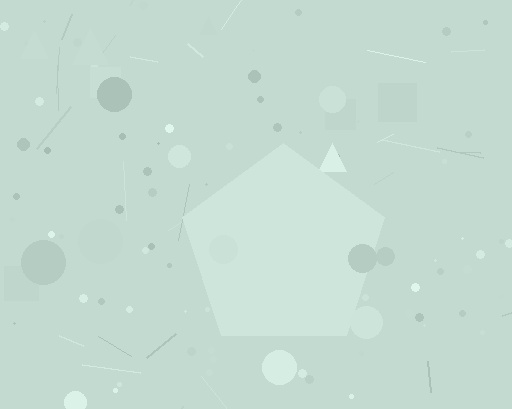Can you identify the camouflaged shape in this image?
The camouflaged shape is a pentagon.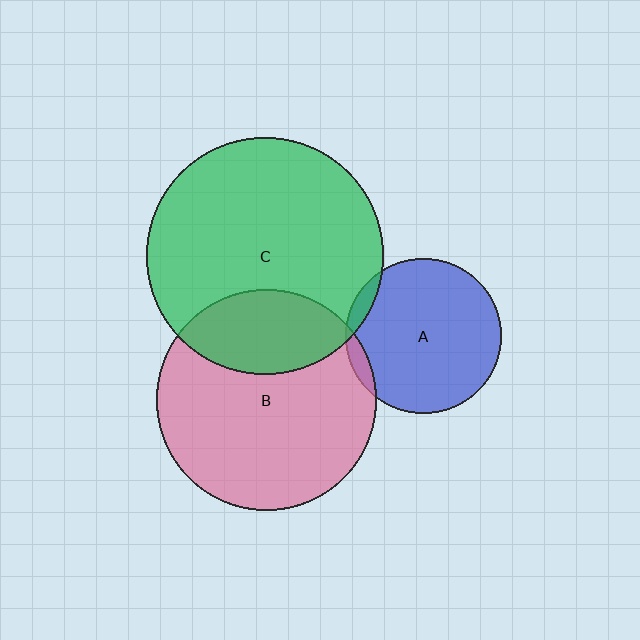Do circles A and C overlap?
Yes.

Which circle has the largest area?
Circle C (green).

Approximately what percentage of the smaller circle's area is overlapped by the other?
Approximately 5%.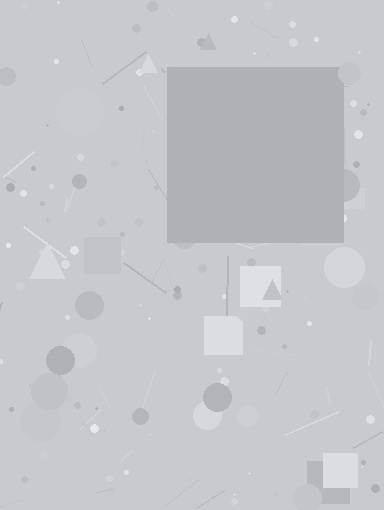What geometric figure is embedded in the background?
A square is embedded in the background.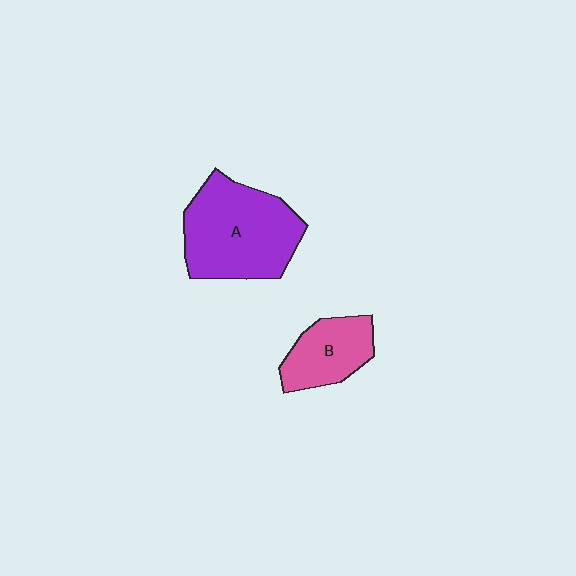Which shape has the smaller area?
Shape B (pink).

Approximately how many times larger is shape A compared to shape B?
Approximately 1.9 times.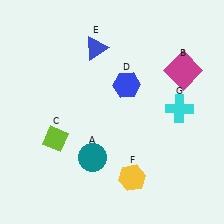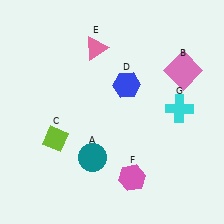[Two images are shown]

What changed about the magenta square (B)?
In Image 1, B is magenta. In Image 2, it changed to pink.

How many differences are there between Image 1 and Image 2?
There are 3 differences between the two images.